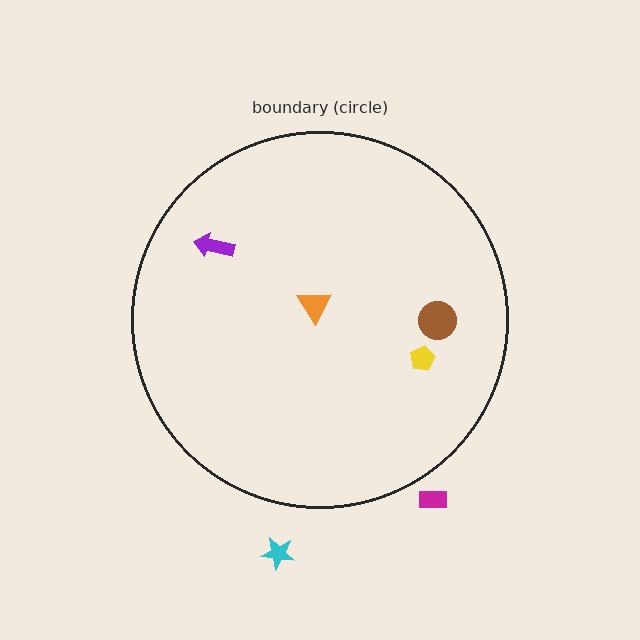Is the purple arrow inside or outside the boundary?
Inside.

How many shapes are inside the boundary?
4 inside, 2 outside.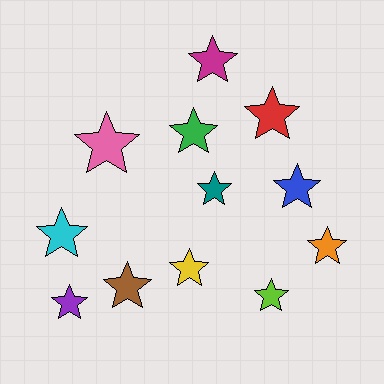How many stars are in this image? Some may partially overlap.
There are 12 stars.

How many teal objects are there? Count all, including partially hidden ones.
There is 1 teal object.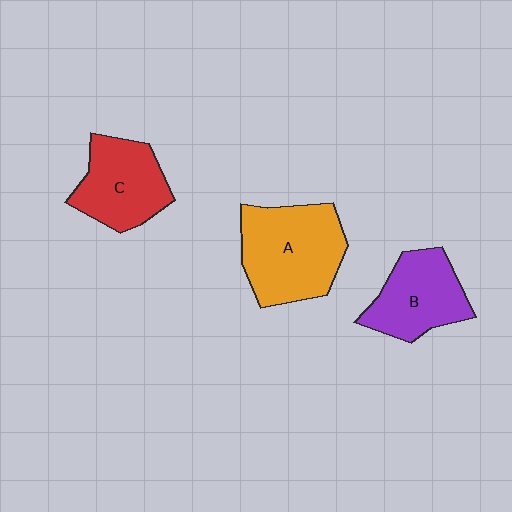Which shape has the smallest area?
Shape B (purple).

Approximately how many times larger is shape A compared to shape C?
Approximately 1.3 times.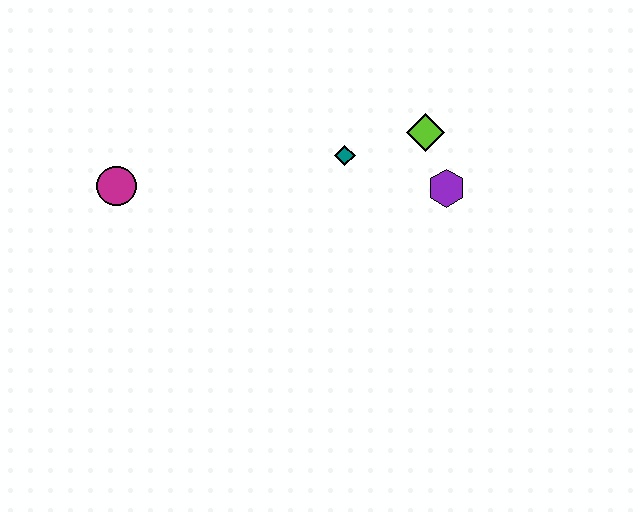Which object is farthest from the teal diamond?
The magenta circle is farthest from the teal diamond.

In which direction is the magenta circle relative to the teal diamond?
The magenta circle is to the left of the teal diamond.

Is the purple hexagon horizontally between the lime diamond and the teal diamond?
No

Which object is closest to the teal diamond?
The lime diamond is closest to the teal diamond.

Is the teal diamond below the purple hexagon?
No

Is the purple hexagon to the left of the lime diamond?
No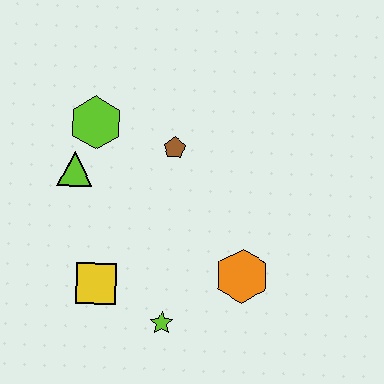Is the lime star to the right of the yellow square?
Yes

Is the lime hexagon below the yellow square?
No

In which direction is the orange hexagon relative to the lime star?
The orange hexagon is to the right of the lime star.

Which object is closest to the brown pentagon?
The lime hexagon is closest to the brown pentagon.